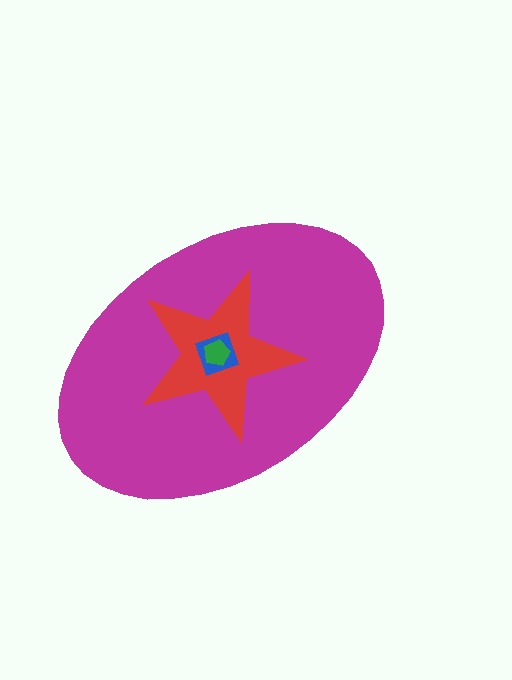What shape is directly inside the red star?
The blue square.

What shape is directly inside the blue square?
The green pentagon.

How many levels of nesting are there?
4.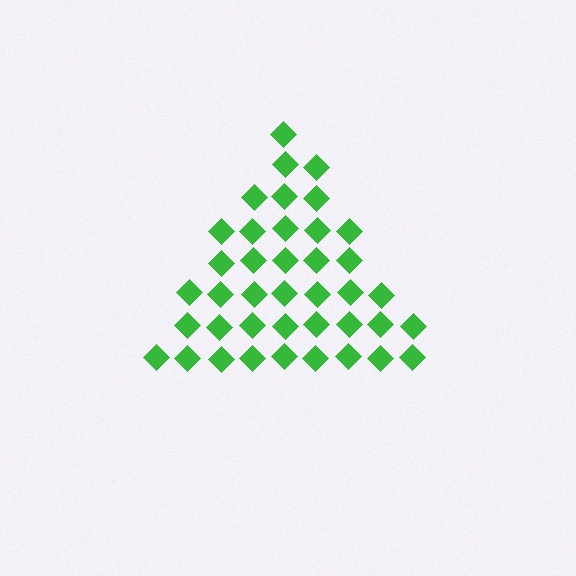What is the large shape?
The large shape is a triangle.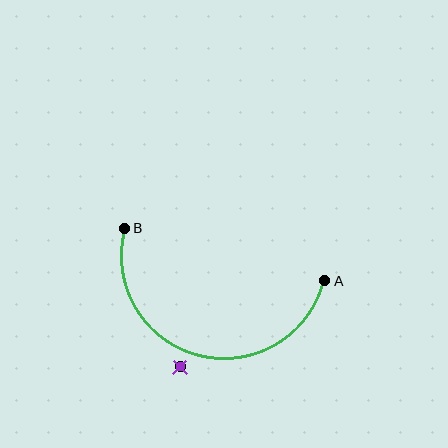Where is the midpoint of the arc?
The arc midpoint is the point on the curve farthest from the straight line joining A and B. It sits below that line.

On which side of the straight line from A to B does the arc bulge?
The arc bulges below the straight line connecting A and B.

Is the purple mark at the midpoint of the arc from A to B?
No — the purple mark does not lie on the arc at all. It sits slightly outside the curve.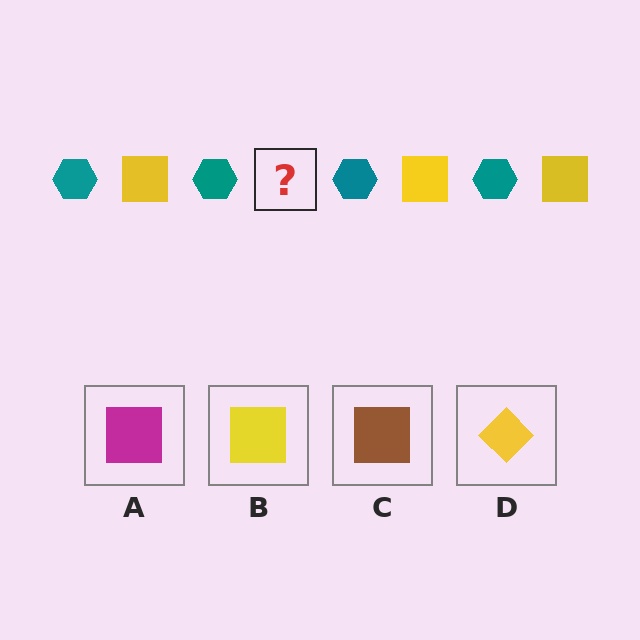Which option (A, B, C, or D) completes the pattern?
B.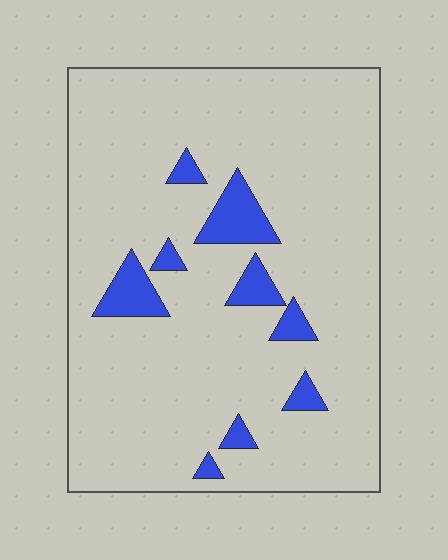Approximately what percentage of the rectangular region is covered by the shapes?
Approximately 10%.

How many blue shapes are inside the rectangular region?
9.